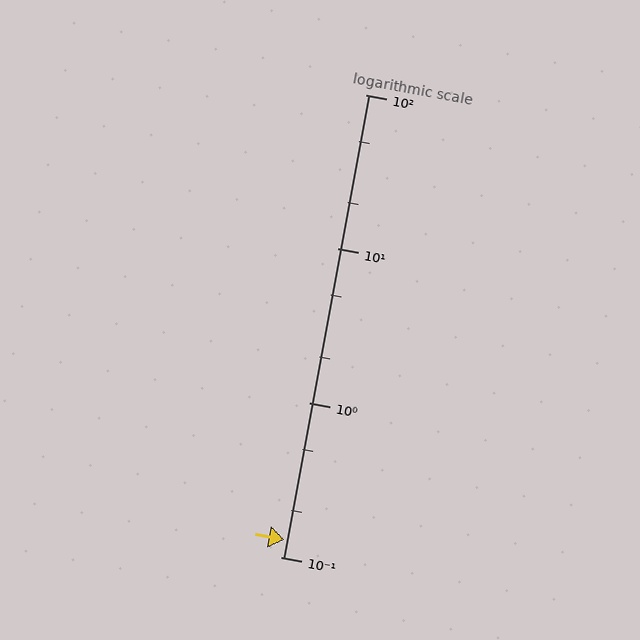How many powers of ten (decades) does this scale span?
The scale spans 3 decades, from 0.1 to 100.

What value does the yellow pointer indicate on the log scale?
The pointer indicates approximately 0.13.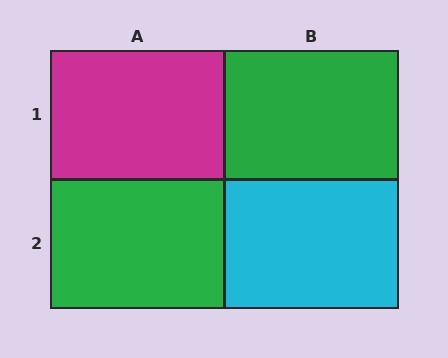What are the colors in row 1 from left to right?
Magenta, green.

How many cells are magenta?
1 cell is magenta.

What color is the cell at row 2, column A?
Green.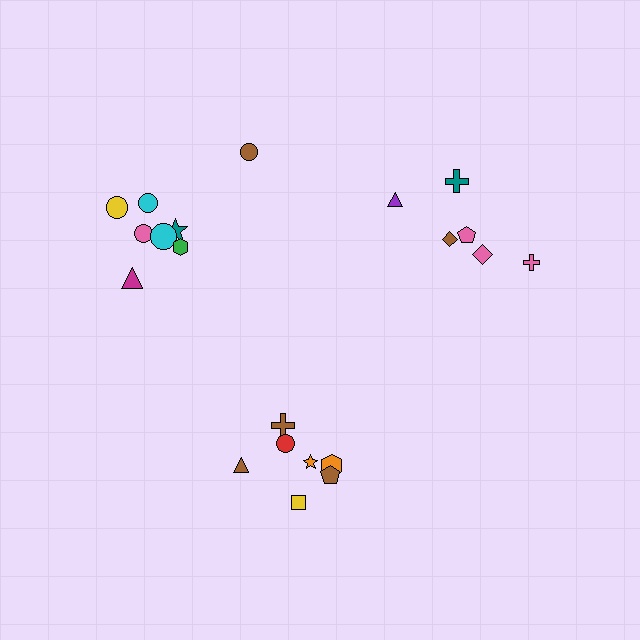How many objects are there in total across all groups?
There are 21 objects.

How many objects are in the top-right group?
There are 6 objects.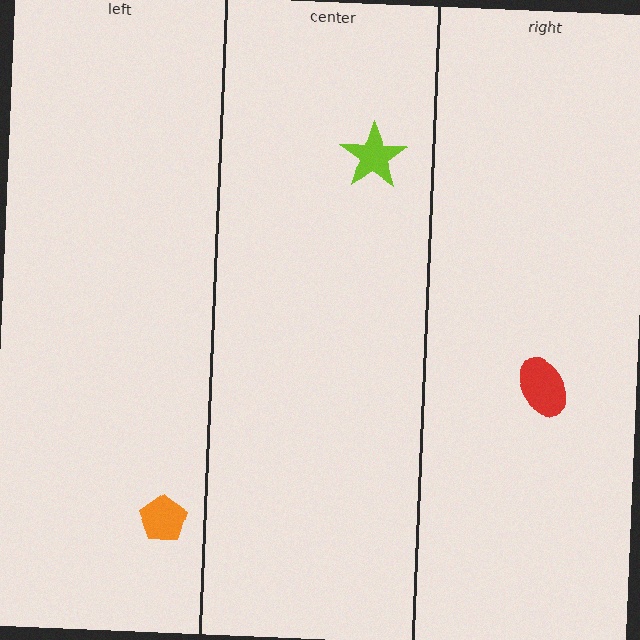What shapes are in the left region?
The orange pentagon.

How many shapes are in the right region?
1.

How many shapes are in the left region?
1.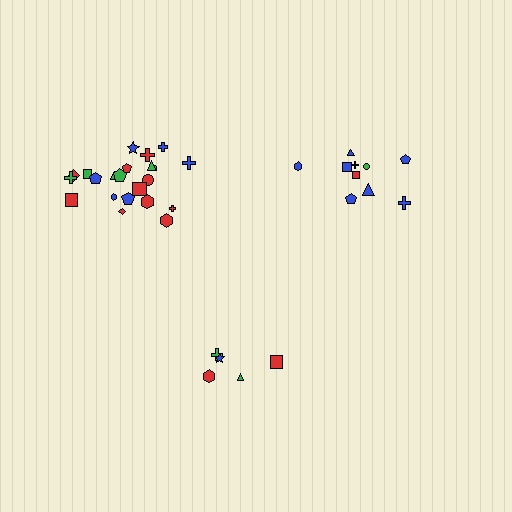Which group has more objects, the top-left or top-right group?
The top-left group.